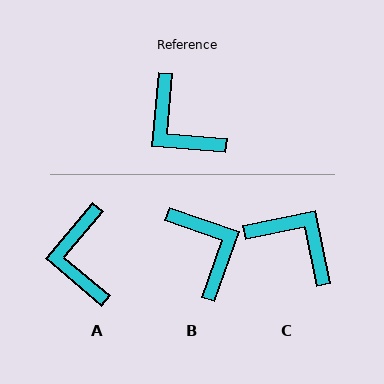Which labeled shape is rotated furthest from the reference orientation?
B, about 166 degrees away.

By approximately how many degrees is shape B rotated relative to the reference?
Approximately 166 degrees counter-clockwise.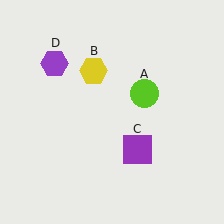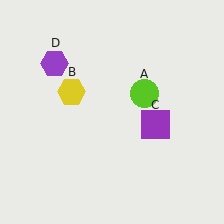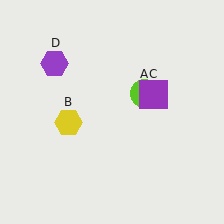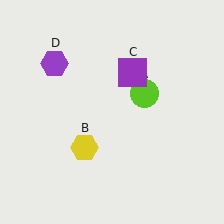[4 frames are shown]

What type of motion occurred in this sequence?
The yellow hexagon (object B), purple square (object C) rotated counterclockwise around the center of the scene.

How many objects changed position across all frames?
2 objects changed position: yellow hexagon (object B), purple square (object C).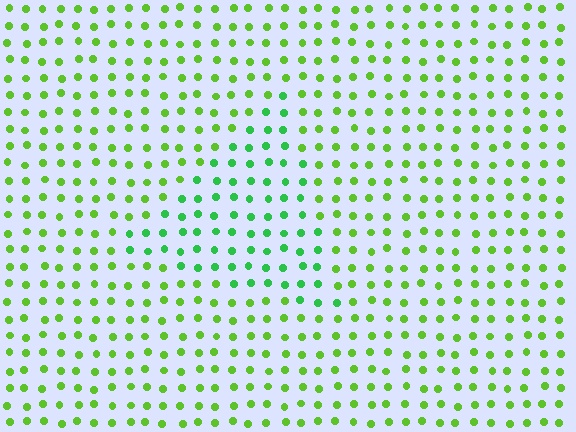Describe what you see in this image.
The image is filled with small lime elements in a uniform arrangement. A triangle-shaped region is visible where the elements are tinted to a slightly different hue, forming a subtle color boundary.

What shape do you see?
I see a triangle.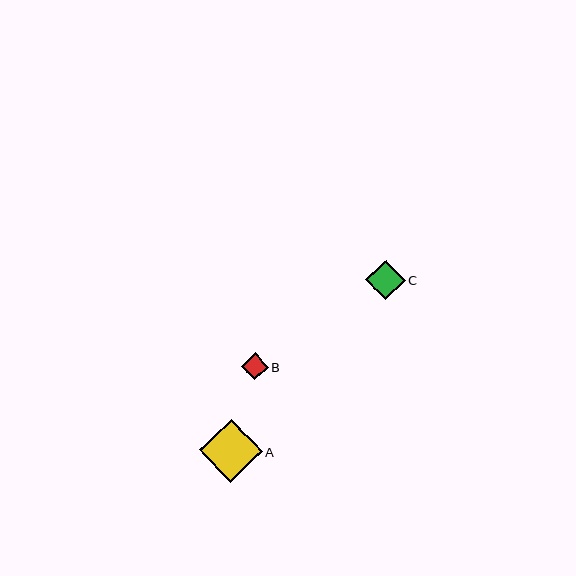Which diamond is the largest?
Diamond A is the largest with a size of approximately 63 pixels.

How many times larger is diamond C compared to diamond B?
Diamond C is approximately 1.5 times the size of diamond B.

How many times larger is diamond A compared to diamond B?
Diamond A is approximately 2.3 times the size of diamond B.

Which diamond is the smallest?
Diamond B is the smallest with a size of approximately 27 pixels.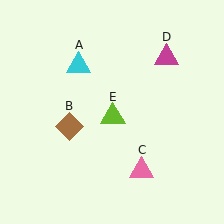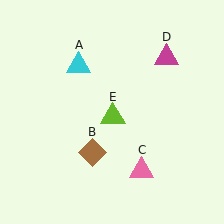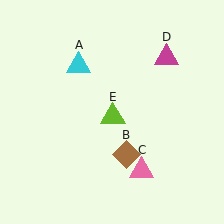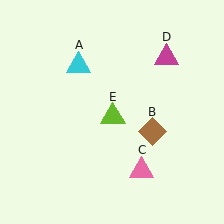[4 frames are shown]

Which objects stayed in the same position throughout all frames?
Cyan triangle (object A) and pink triangle (object C) and magenta triangle (object D) and lime triangle (object E) remained stationary.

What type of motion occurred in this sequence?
The brown diamond (object B) rotated counterclockwise around the center of the scene.